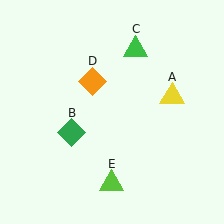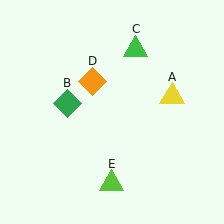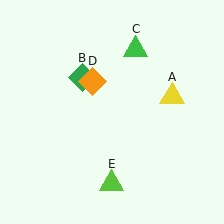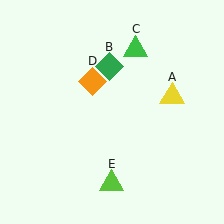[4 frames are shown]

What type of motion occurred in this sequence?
The green diamond (object B) rotated clockwise around the center of the scene.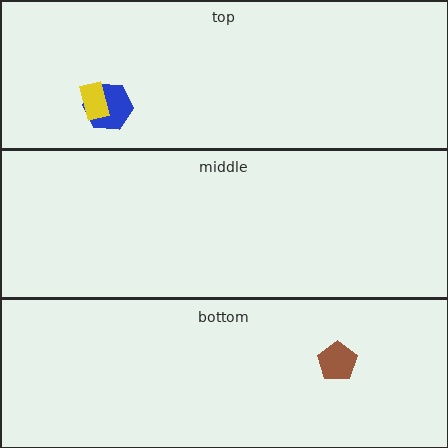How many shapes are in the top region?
2.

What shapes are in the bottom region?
The brown pentagon.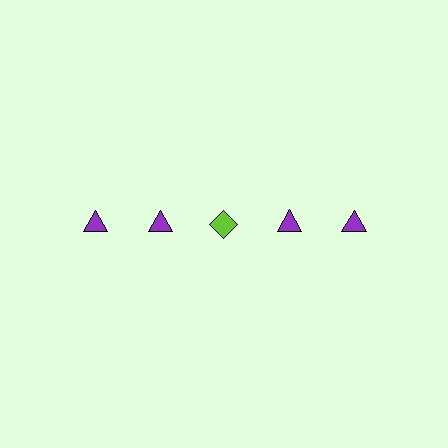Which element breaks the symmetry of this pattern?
The lime diamond in the top row, center column breaks the symmetry. All other shapes are purple triangles.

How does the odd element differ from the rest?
It differs in both color (lime instead of purple) and shape (diamond instead of triangle).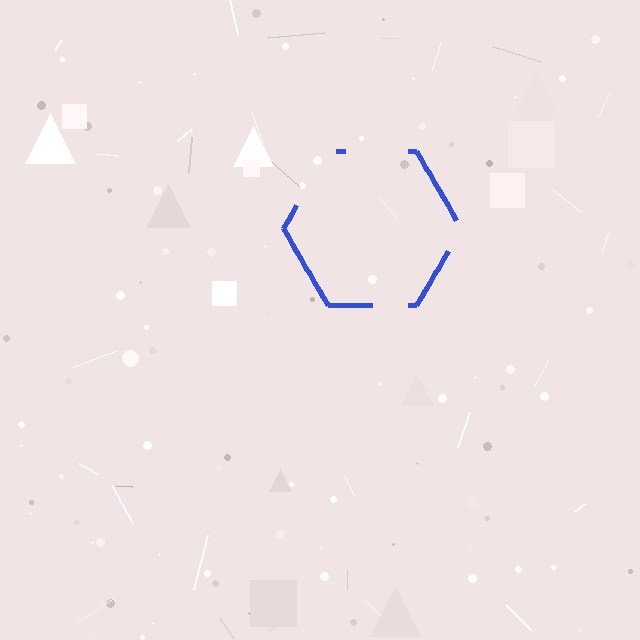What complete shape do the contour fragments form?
The contour fragments form a hexagon.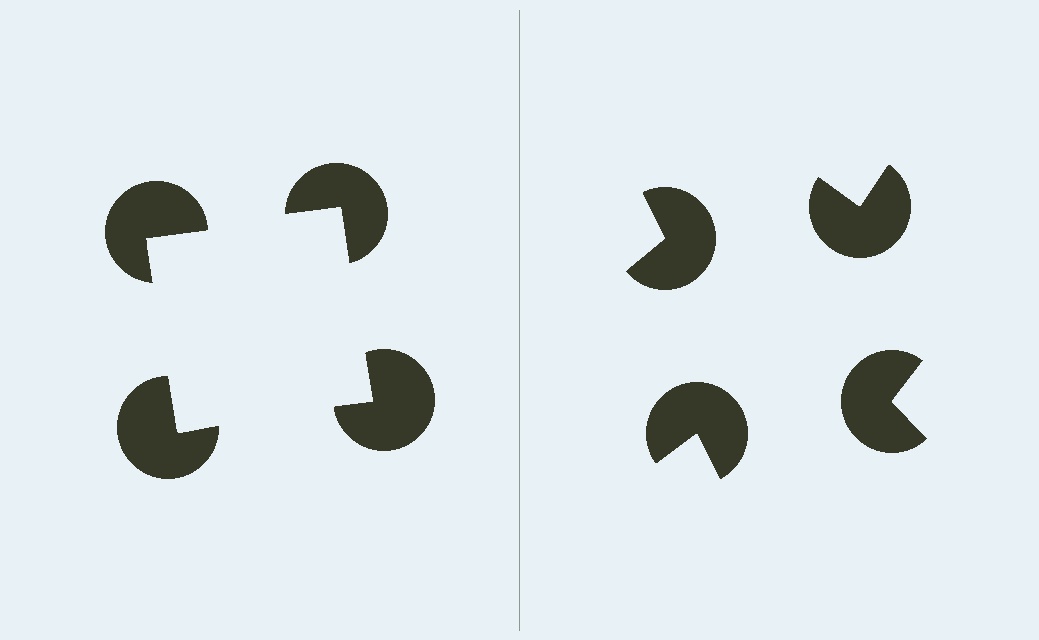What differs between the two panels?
The pac-man discs are positioned identically on both sides; only the wedge orientations differ. On the left they align to a square; on the right they are misaligned.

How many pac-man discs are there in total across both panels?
8 — 4 on each side.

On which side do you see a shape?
An illusory square appears on the left side. On the right side the wedge cuts are rotated, so no coherent shape forms.